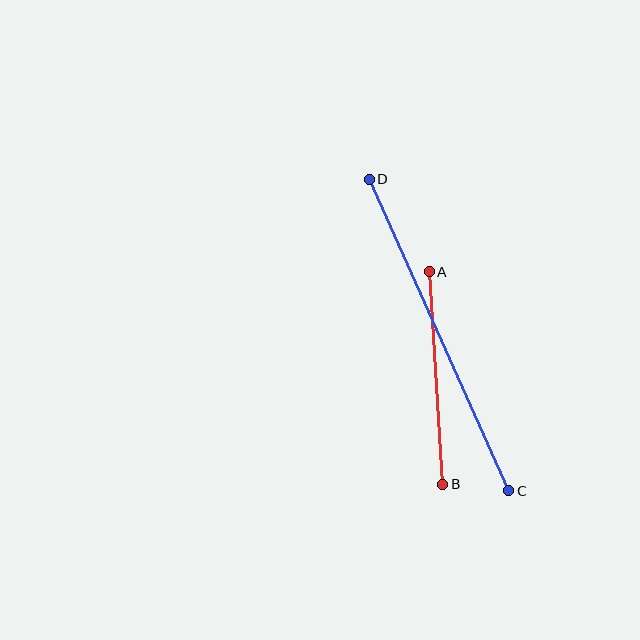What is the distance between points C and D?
The distance is approximately 341 pixels.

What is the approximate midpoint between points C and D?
The midpoint is at approximately (439, 335) pixels.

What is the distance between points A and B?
The distance is approximately 213 pixels.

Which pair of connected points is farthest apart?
Points C and D are farthest apart.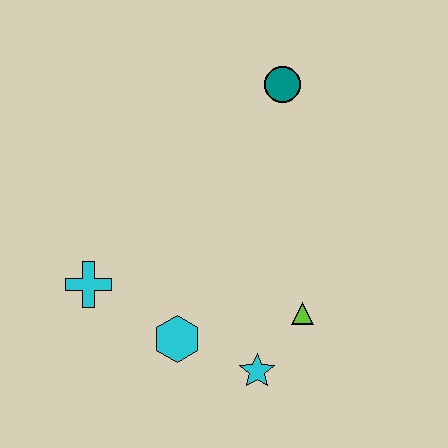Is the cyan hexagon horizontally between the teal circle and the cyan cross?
Yes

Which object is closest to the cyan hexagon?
The cyan star is closest to the cyan hexagon.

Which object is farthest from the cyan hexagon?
The teal circle is farthest from the cyan hexagon.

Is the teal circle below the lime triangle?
No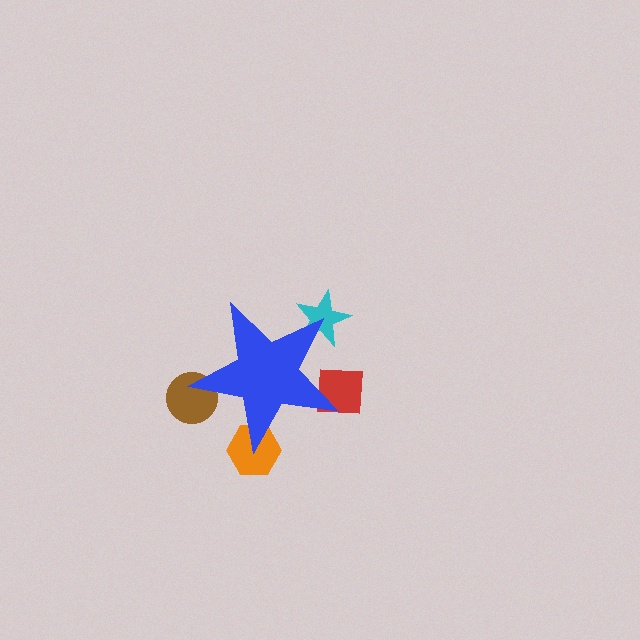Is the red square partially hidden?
Yes, the red square is partially hidden behind the blue star.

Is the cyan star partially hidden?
Yes, the cyan star is partially hidden behind the blue star.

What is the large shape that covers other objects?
A blue star.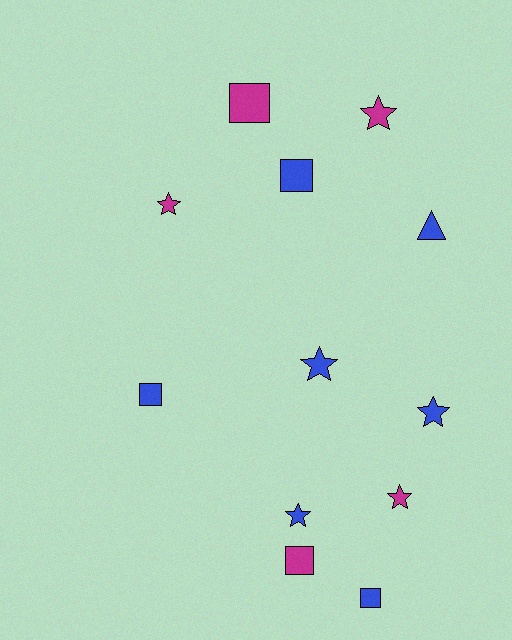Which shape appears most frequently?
Star, with 6 objects.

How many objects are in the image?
There are 12 objects.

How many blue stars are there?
There are 3 blue stars.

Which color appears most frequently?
Blue, with 7 objects.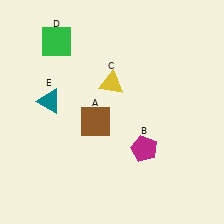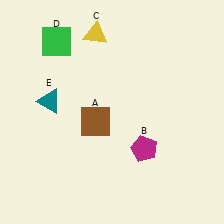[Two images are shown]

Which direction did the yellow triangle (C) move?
The yellow triangle (C) moved up.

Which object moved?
The yellow triangle (C) moved up.